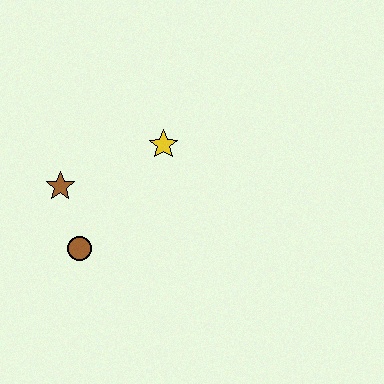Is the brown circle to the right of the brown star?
Yes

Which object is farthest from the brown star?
The yellow star is farthest from the brown star.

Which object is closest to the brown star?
The brown circle is closest to the brown star.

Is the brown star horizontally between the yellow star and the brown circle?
No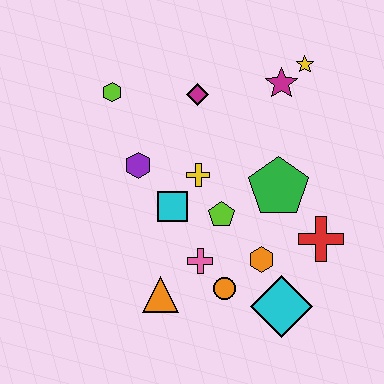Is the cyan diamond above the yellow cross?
No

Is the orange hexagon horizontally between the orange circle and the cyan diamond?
Yes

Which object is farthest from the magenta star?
The orange triangle is farthest from the magenta star.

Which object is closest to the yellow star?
The magenta star is closest to the yellow star.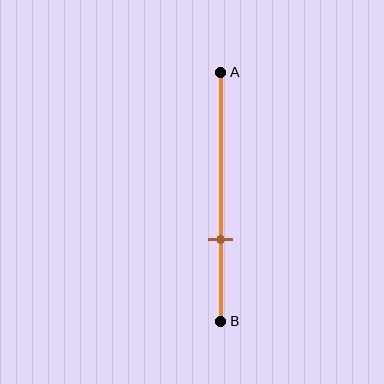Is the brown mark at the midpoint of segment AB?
No, the mark is at about 65% from A, not at the 50% midpoint.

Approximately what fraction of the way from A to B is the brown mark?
The brown mark is approximately 65% of the way from A to B.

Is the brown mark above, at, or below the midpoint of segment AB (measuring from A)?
The brown mark is below the midpoint of segment AB.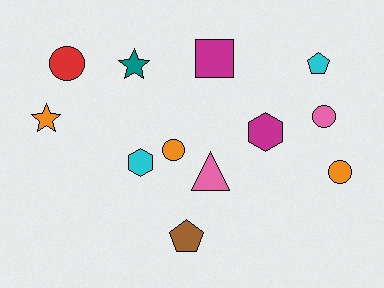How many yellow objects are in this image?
There are no yellow objects.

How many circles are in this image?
There are 4 circles.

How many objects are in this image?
There are 12 objects.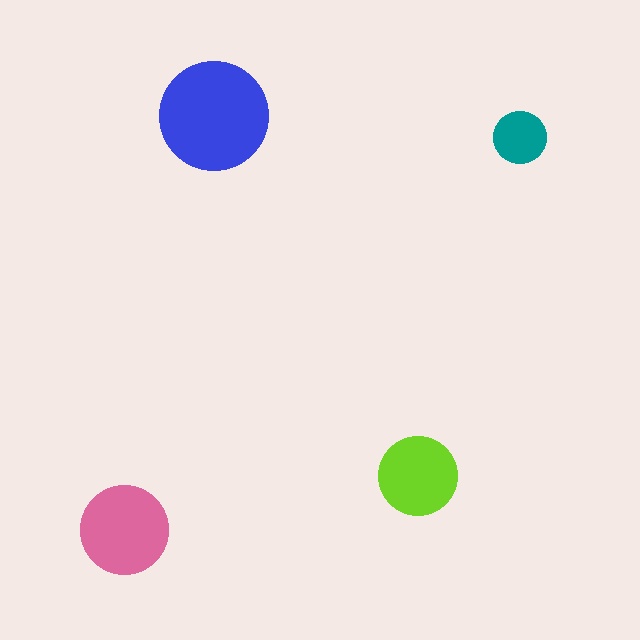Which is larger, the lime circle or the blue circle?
The blue one.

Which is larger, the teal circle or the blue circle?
The blue one.